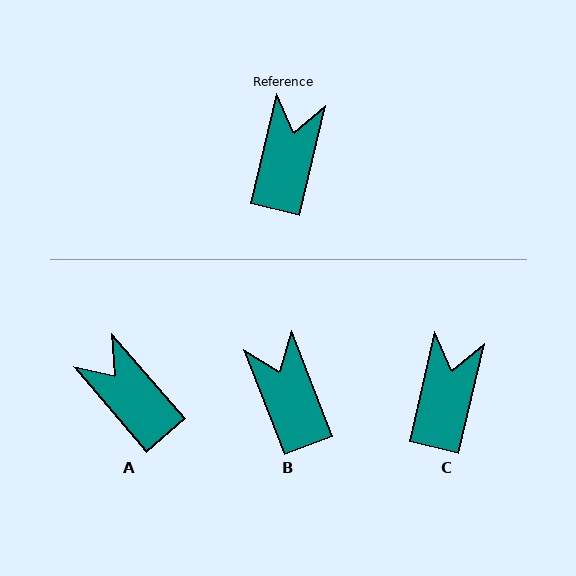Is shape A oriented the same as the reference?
No, it is off by about 54 degrees.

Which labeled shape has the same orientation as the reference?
C.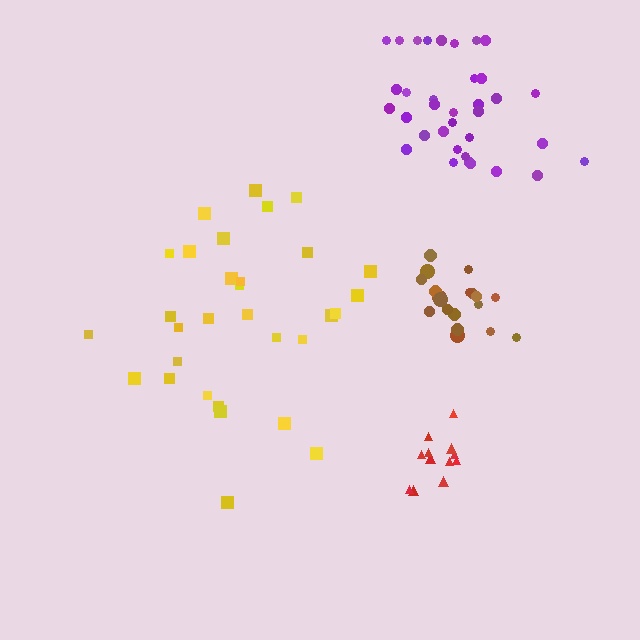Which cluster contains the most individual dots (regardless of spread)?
Purple (35).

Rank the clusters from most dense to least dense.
brown, red, purple, yellow.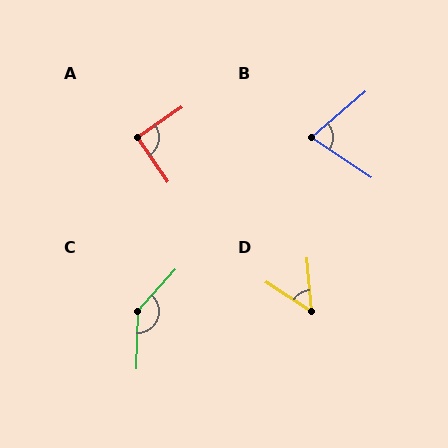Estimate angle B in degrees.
Approximately 74 degrees.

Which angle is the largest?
C, at approximately 140 degrees.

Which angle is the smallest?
D, at approximately 53 degrees.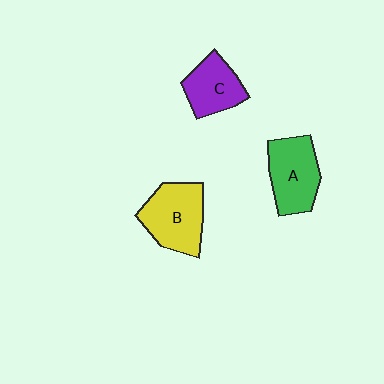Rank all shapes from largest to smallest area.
From largest to smallest: B (yellow), A (green), C (purple).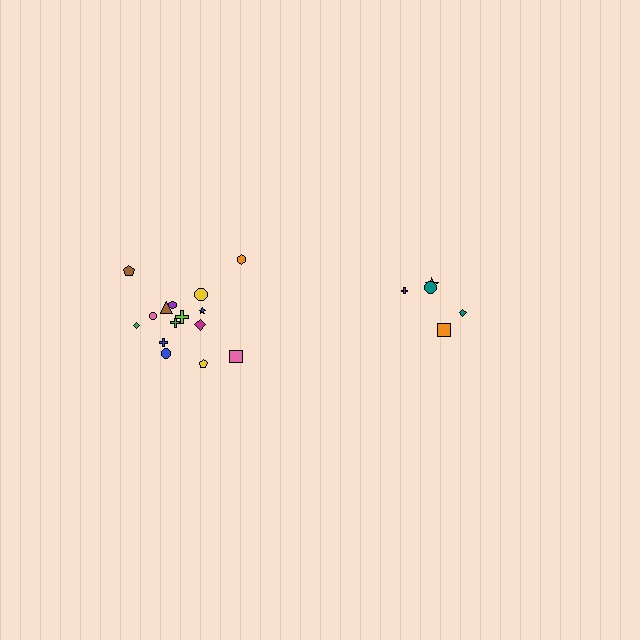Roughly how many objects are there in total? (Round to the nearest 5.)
Roughly 20 objects in total.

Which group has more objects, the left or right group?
The left group.